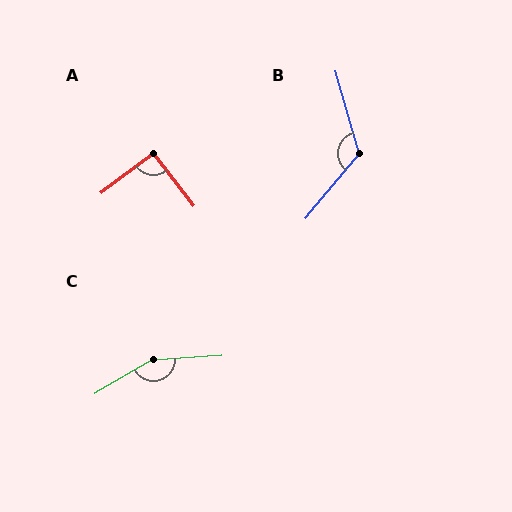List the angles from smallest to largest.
A (91°), B (124°), C (153°).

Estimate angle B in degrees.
Approximately 124 degrees.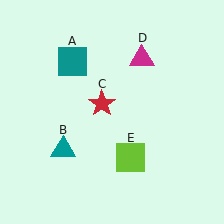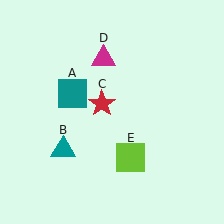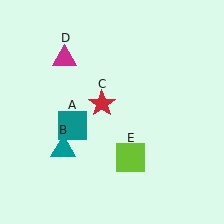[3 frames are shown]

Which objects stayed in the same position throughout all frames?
Teal triangle (object B) and red star (object C) and lime square (object E) remained stationary.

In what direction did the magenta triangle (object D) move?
The magenta triangle (object D) moved left.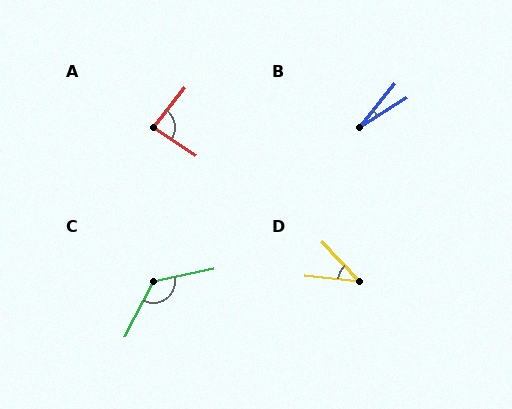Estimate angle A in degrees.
Approximately 85 degrees.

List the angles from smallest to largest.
B (20°), D (41°), A (85°), C (130°).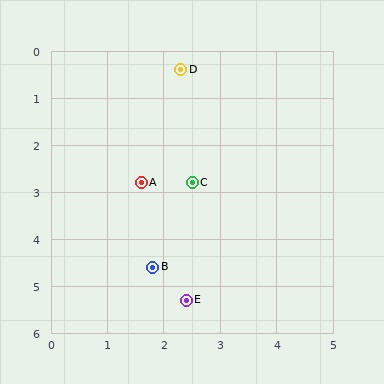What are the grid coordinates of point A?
Point A is at approximately (1.6, 2.8).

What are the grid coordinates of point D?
Point D is at approximately (2.3, 0.4).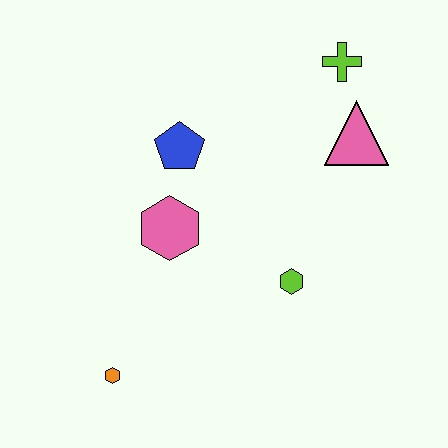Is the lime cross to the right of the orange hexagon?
Yes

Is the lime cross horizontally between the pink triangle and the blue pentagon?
Yes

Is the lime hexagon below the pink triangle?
Yes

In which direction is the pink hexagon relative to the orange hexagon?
The pink hexagon is above the orange hexagon.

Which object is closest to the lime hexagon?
The pink hexagon is closest to the lime hexagon.